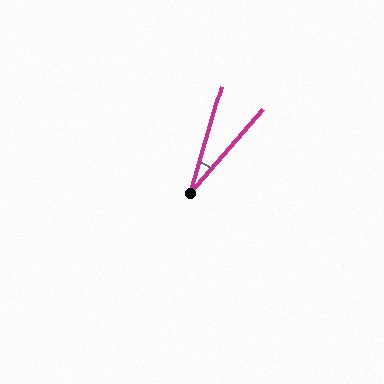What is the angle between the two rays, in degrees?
Approximately 25 degrees.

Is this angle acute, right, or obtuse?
It is acute.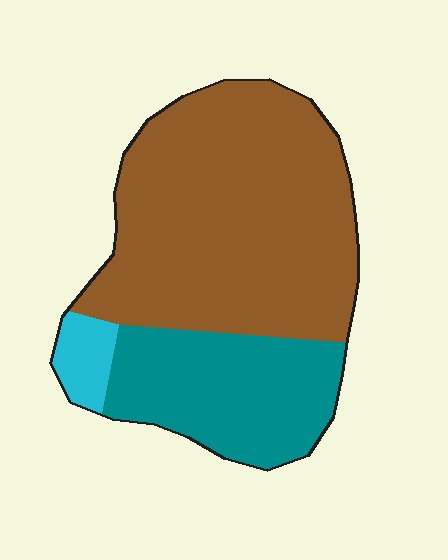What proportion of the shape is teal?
Teal covers around 30% of the shape.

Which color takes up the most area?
Brown, at roughly 65%.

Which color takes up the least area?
Cyan, at roughly 5%.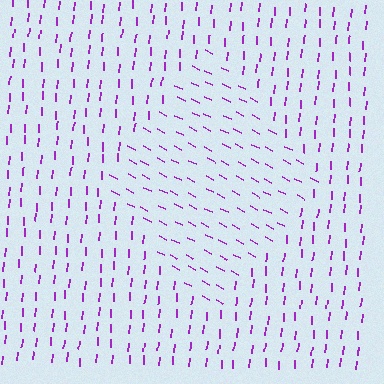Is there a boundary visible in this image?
Yes, there is a texture boundary formed by a change in line orientation.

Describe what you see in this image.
The image is filled with small purple line segments. A diamond region in the image has lines oriented differently from the surrounding lines, creating a visible texture boundary.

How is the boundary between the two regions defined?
The boundary is defined purely by a change in line orientation (approximately 68 degrees difference). All lines are the same color and thickness.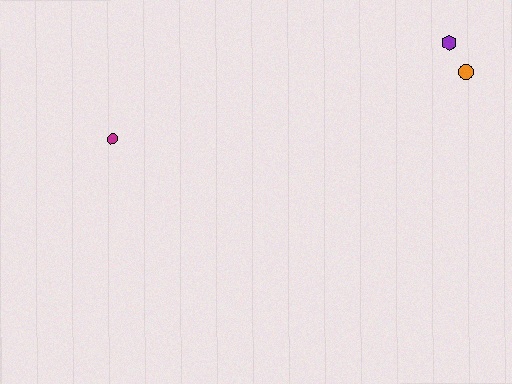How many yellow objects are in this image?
There are no yellow objects.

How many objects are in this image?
There are 3 objects.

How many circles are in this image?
There are 2 circles.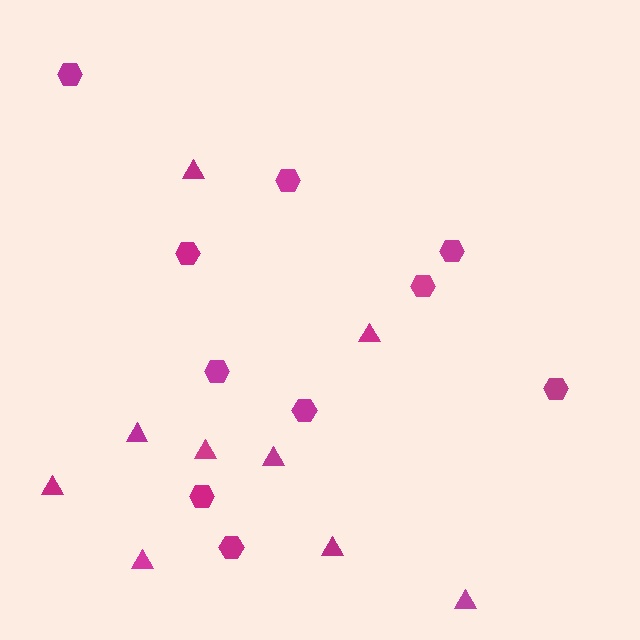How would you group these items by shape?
There are 2 groups: one group of triangles (9) and one group of hexagons (10).